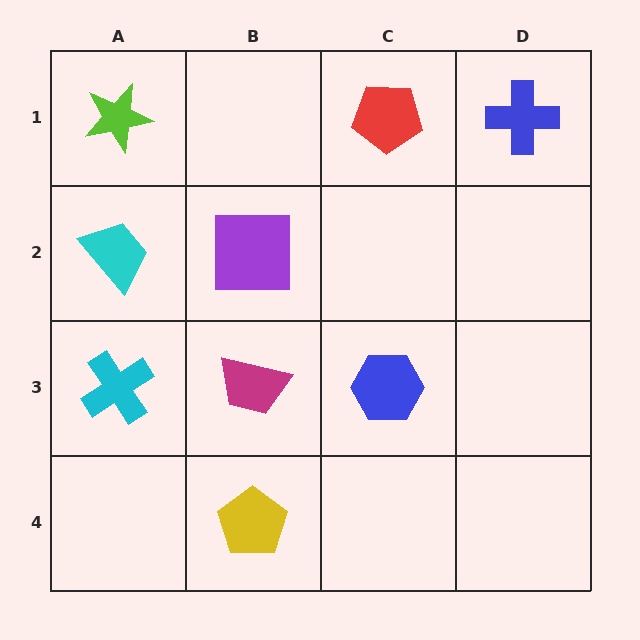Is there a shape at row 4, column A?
No, that cell is empty.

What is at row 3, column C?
A blue hexagon.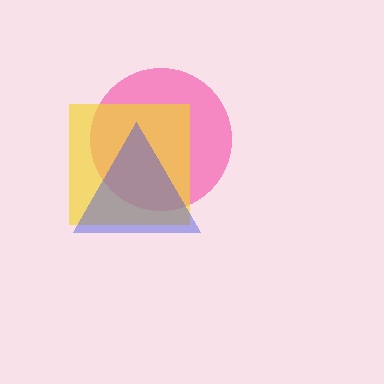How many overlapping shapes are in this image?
There are 3 overlapping shapes in the image.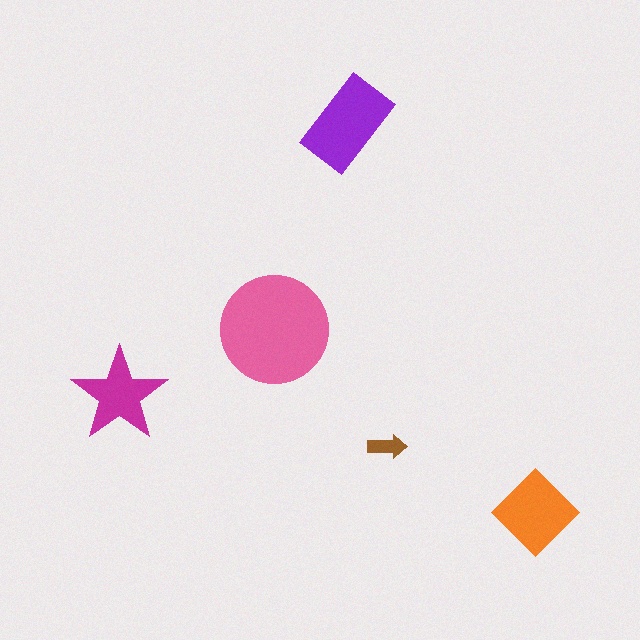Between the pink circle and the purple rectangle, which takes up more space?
The pink circle.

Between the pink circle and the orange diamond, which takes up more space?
The pink circle.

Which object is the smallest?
The brown arrow.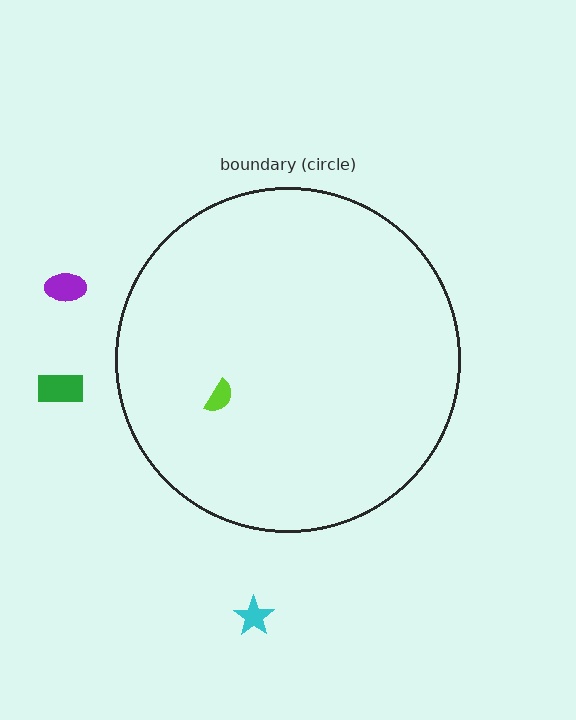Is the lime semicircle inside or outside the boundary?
Inside.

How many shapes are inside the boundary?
1 inside, 3 outside.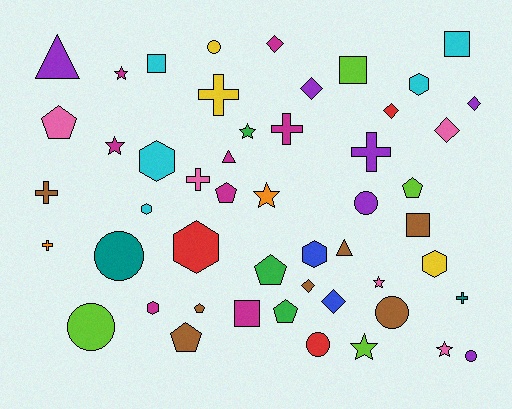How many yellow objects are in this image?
There are 3 yellow objects.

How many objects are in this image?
There are 50 objects.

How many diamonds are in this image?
There are 7 diamonds.